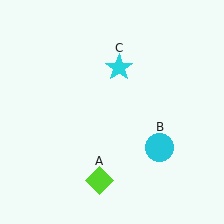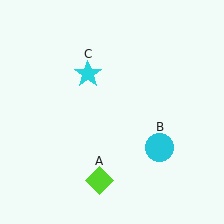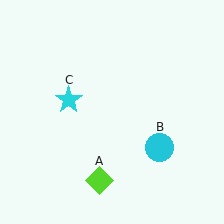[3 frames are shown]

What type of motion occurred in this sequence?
The cyan star (object C) rotated counterclockwise around the center of the scene.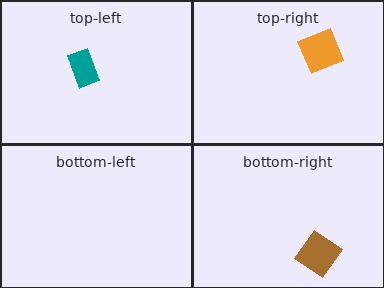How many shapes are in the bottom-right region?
1.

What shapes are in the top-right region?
The orange diamond.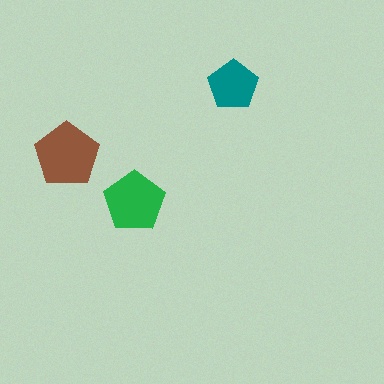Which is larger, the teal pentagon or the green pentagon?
The green one.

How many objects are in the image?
There are 3 objects in the image.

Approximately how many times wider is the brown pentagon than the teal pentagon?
About 1.5 times wider.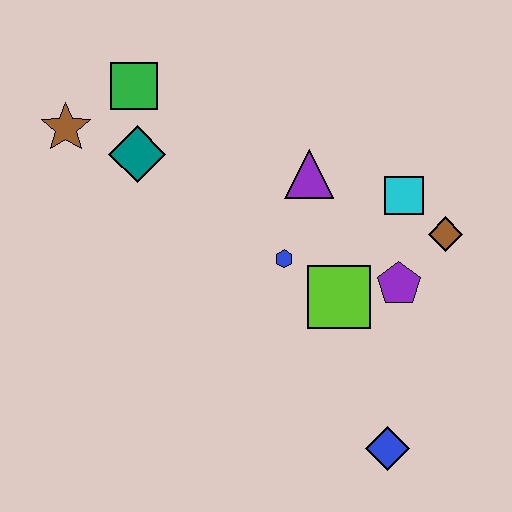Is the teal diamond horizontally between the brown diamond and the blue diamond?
No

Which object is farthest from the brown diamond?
The brown star is farthest from the brown diamond.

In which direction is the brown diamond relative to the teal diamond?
The brown diamond is to the right of the teal diamond.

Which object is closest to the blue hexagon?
The lime square is closest to the blue hexagon.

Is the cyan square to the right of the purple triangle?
Yes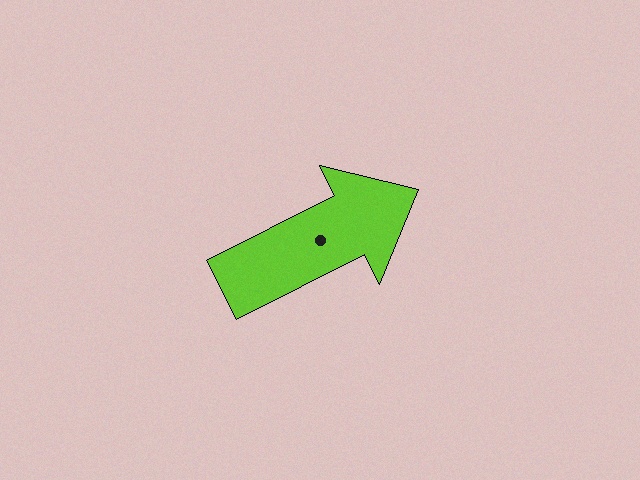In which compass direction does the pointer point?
Northeast.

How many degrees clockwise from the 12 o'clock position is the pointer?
Approximately 63 degrees.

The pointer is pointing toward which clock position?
Roughly 2 o'clock.